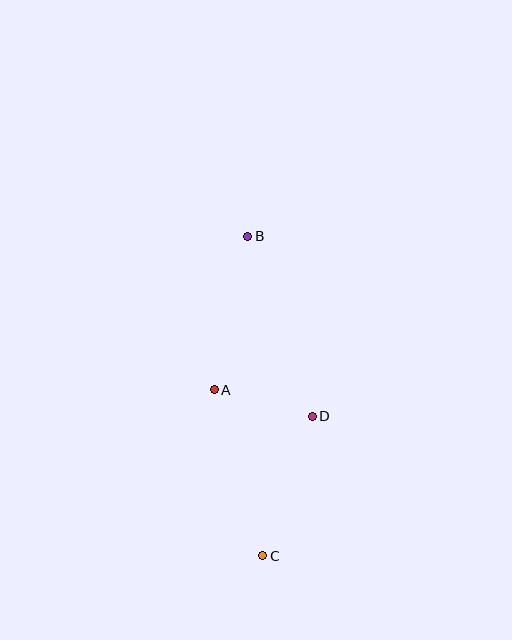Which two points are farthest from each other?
Points B and C are farthest from each other.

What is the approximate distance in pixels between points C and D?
The distance between C and D is approximately 148 pixels.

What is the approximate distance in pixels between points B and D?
The distance between B and D is approximately 191 pixels.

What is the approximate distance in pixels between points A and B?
The distance between A and B is approximately 157 pixels.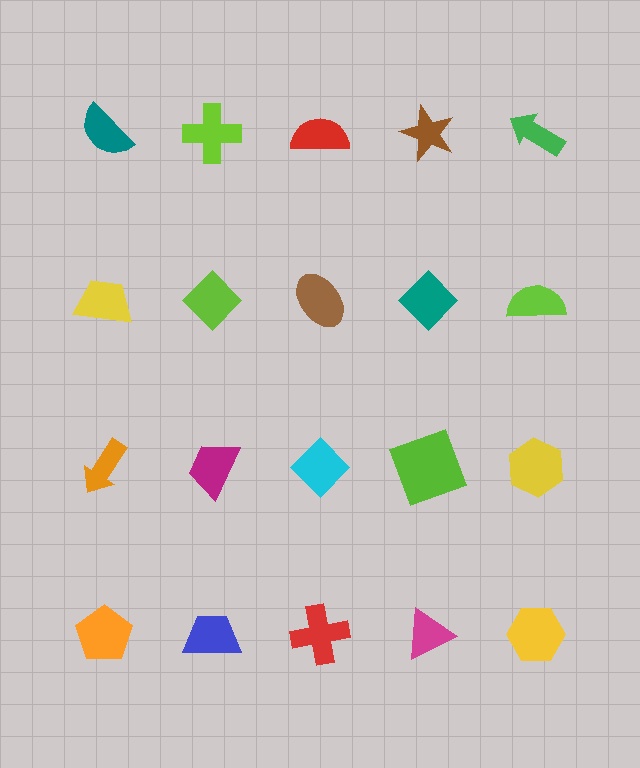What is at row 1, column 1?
A teal semicircle.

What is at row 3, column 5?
A yellow hexagon.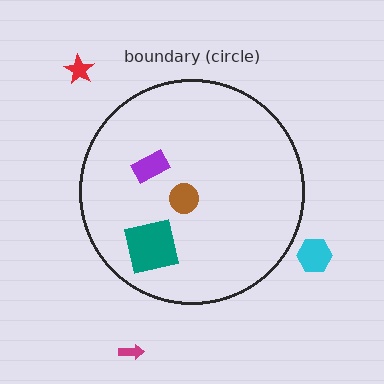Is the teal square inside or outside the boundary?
Inside.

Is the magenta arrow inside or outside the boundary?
Outside.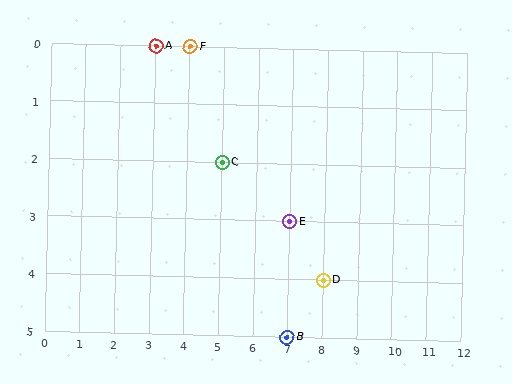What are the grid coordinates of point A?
Point A is at grid coordinates (3, 0).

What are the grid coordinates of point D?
Point D is at grid coordinates (8, 4).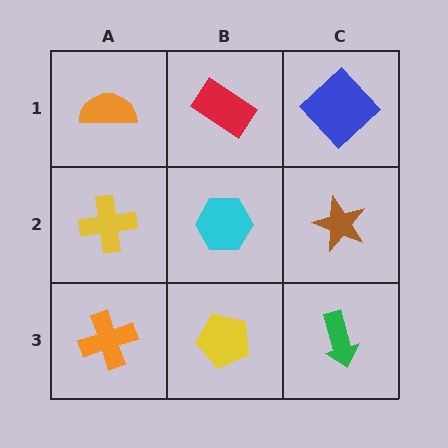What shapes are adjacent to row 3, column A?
A yellow cross (row 2, column A), a yellow pentagon (row 3, column B).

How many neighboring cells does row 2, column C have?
3.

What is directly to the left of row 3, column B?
An orange cross.